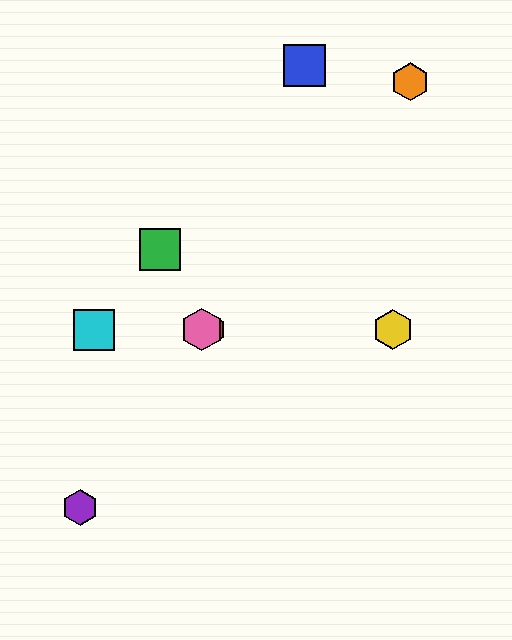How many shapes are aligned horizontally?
4 shapes (the red hexagon, the yellow hexagon, the cyan square, the pink hexagon) are aligned horizontally.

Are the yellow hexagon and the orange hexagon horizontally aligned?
No, the yellow hexagon is at y≈330 and the orange hexagon is at y≈82.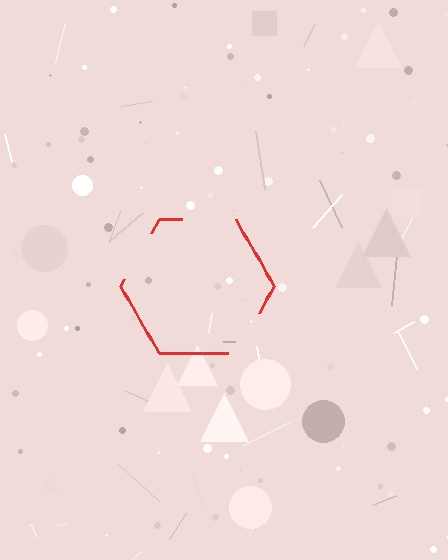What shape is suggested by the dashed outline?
The dashed outline suggests a hexagon.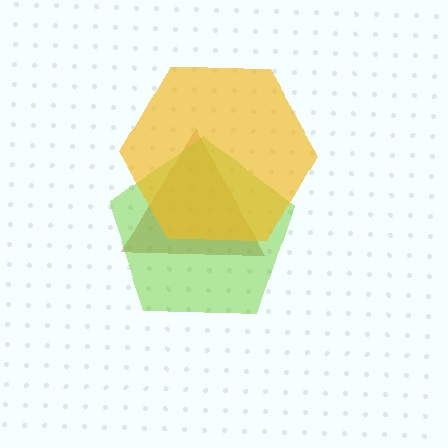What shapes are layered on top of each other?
The layered shapes are: a brown triangle, a lime pentagon, a yellow hexagon.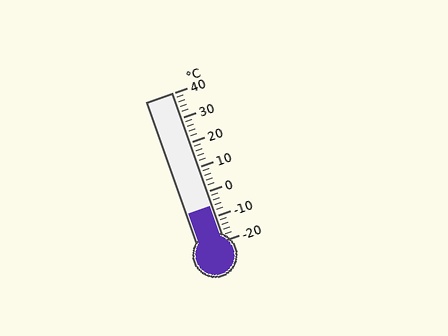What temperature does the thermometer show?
The thermometer shows approximately -6°C.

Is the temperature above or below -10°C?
The temperature is above -10°C.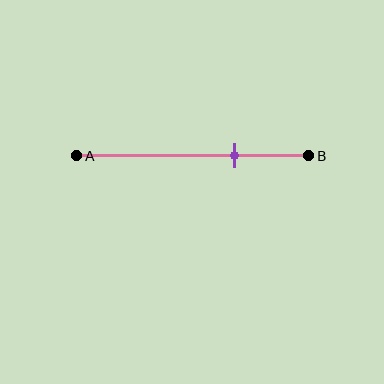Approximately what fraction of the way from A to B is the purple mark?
The purple mark is approximately 70% of the way from A to B.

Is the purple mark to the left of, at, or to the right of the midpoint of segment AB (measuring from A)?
The purple mark is to the right of the midpoint of segment AB.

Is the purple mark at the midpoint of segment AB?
No, the mark is at about 70% from A, not at the 50% midpoint.